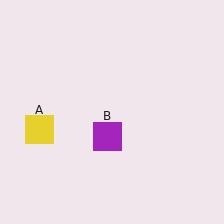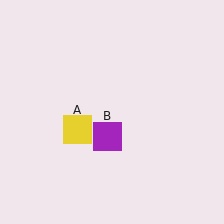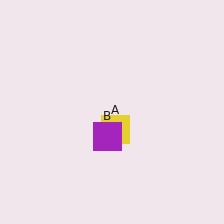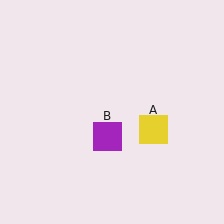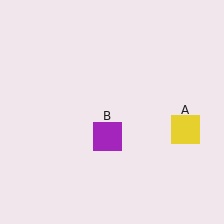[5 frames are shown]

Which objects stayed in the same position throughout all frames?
Purple square (object B) remained stationary.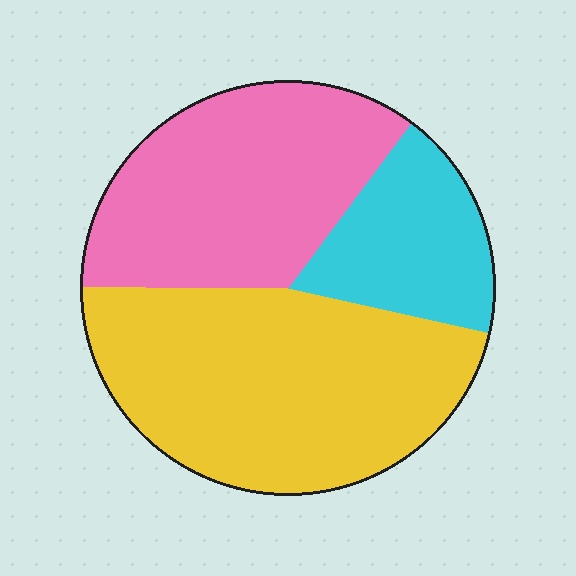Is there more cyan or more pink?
Pink.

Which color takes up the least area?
Cyan, at roughly 20%.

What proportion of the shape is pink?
Pink takes up between a third and a half of the shape.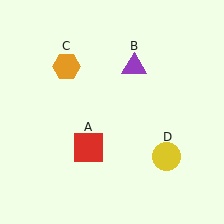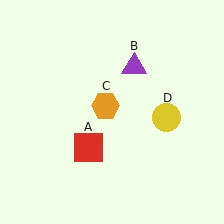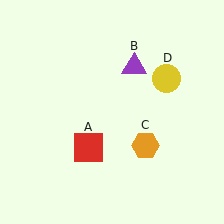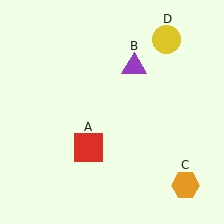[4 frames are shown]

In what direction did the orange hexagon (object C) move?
The orange hexagon (object C) moved down and to the right.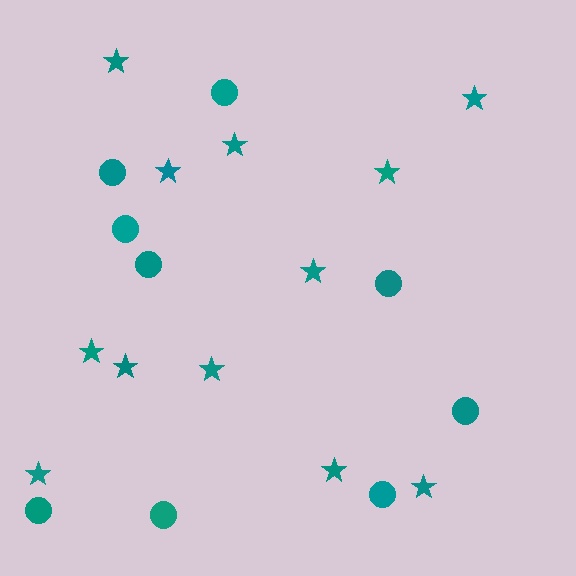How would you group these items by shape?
There are 2 groups: one group of circles (9) and one group of stars (12).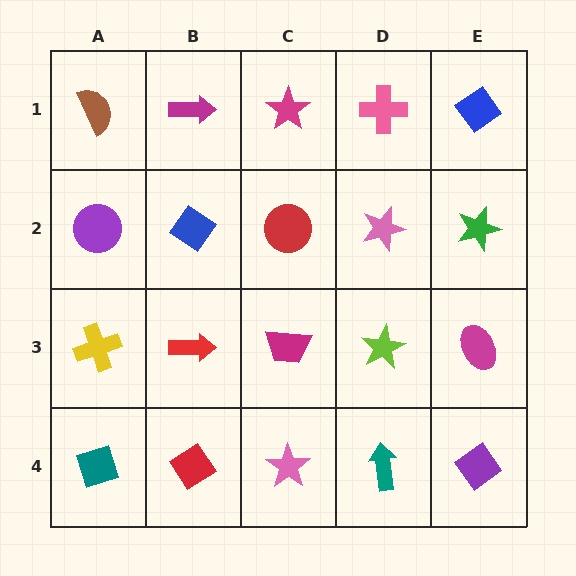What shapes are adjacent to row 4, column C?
A magenta trapezoid (row 3, column C), a red diamond (row 4, column B), a teal arrow (row 4, column D).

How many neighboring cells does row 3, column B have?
4.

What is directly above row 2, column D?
A pink cross.